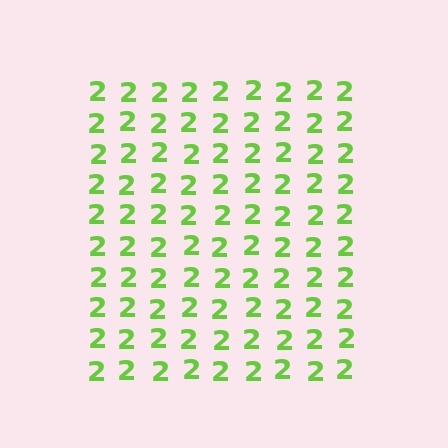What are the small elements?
The small elements are digit 2's.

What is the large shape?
The large shape is a square.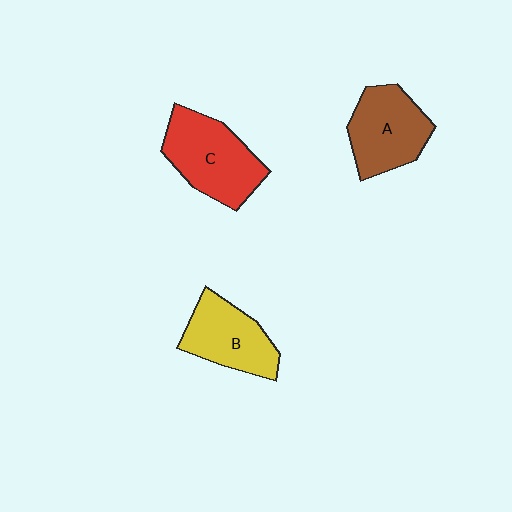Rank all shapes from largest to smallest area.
From largest to smallest: C (red), A (brown), B (yellow).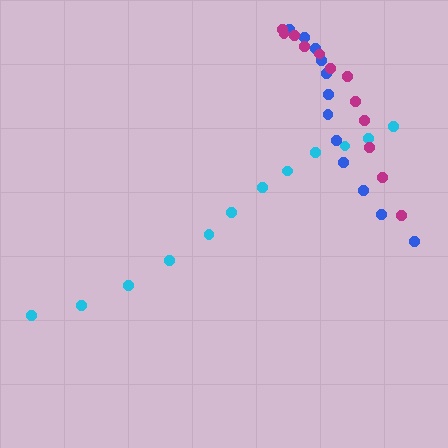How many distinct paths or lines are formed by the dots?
There are 3 distinct paths.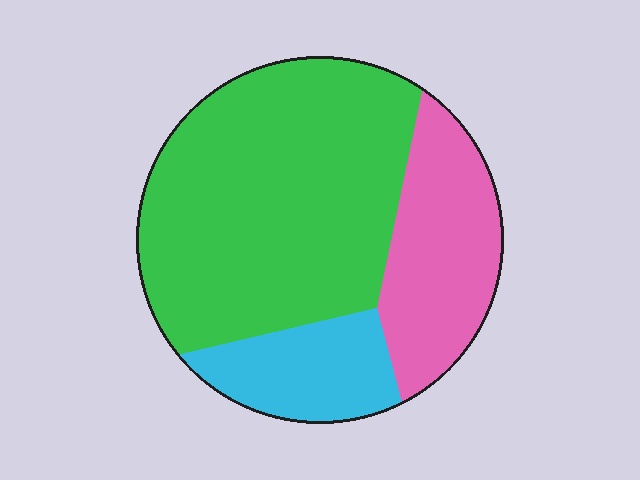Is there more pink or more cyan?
Pink.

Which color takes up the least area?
Cyan, at roughly 15%.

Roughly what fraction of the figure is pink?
Pink takes up about one quarter (1/4) of the figure.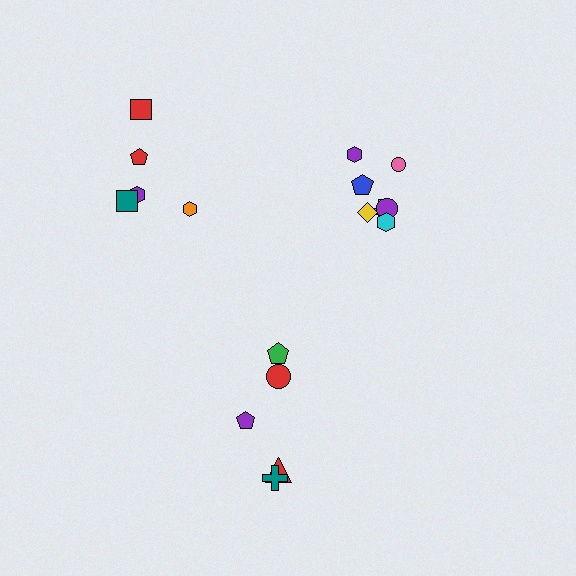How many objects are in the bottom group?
There are 5 objects.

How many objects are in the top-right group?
There are 7 objects.